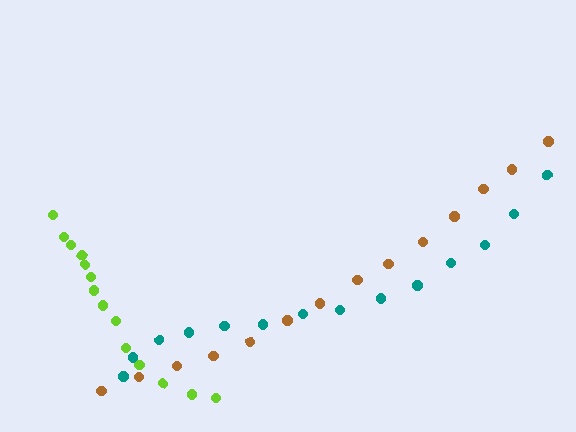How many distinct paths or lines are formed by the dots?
There are 3 distinct paths.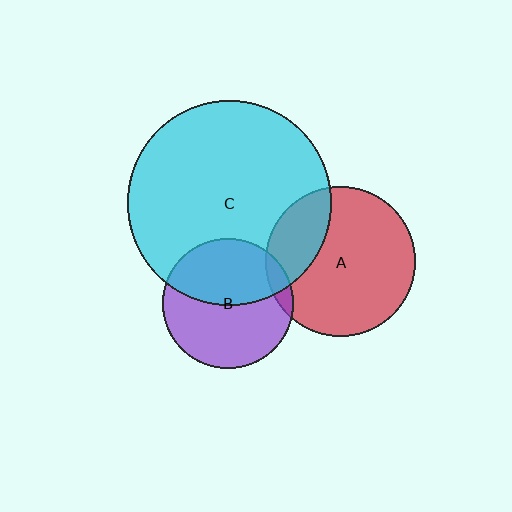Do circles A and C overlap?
Yes.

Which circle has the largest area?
Circle C (cyan).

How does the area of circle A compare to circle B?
Approximately 1.3 times.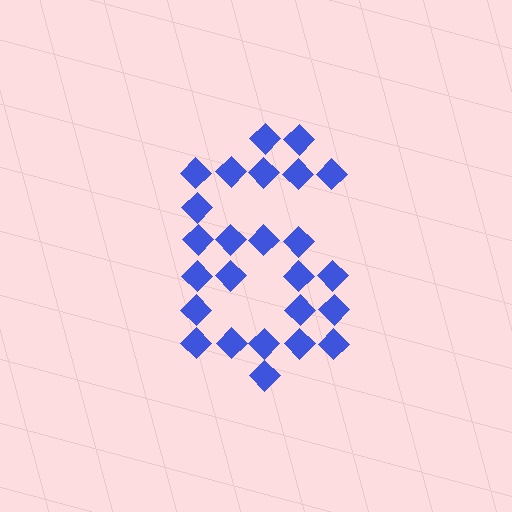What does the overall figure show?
The overall figure shows the digit 6.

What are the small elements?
The small elements are diamonds.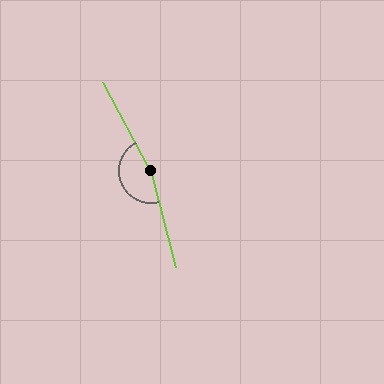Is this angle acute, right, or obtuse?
It is obtuse.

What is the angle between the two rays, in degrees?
Approximately 166 degrees.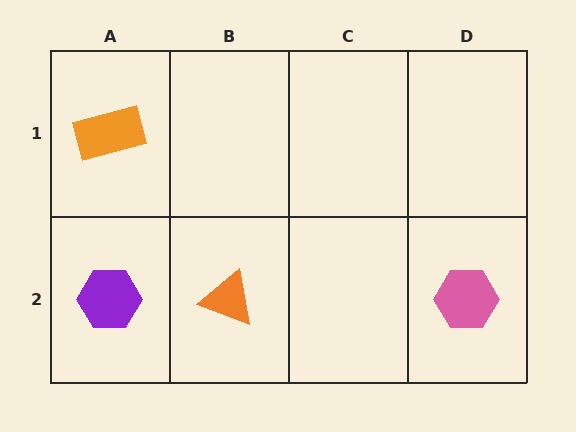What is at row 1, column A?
An orange rectangle.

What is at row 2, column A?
A purple hexagon.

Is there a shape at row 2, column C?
No, that cell is empty.